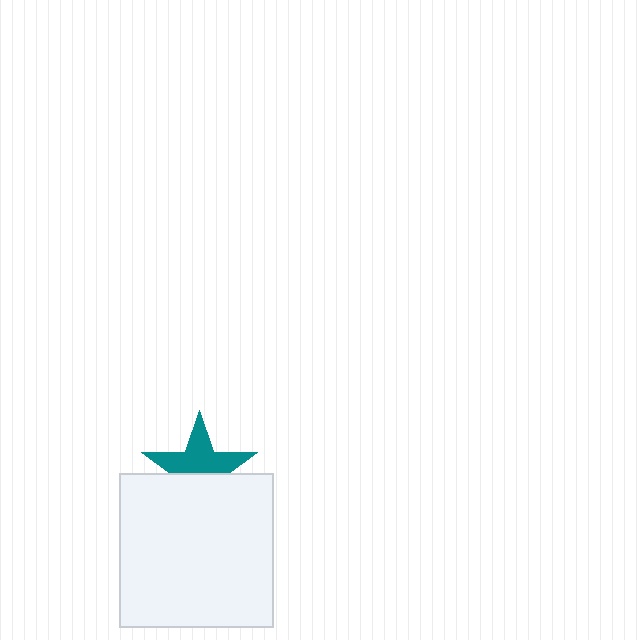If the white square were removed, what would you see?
You would see the complete teal star.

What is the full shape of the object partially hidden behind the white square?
The partially hidden object is a teal star.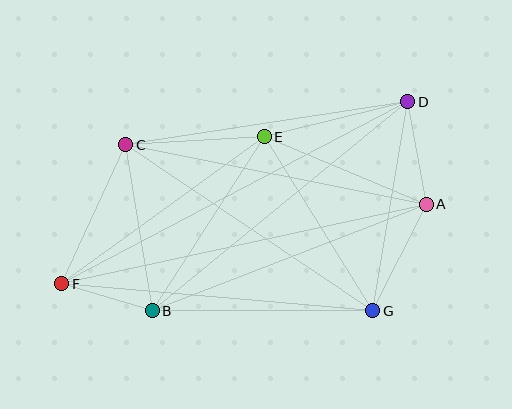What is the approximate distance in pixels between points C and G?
The distance between C and G is approximately 298 pixels.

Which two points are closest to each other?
Points B and F are closest to each other.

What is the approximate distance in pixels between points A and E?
The distance between A and E is approximately 175 pixels.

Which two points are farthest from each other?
Points D and F are farthest from each other.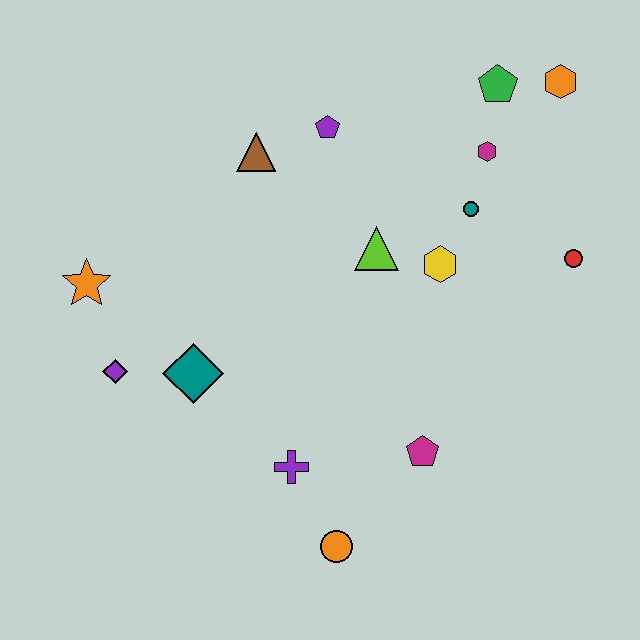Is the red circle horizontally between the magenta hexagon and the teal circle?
No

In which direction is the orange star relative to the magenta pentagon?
The orange star is to the left of the magenta pentagon.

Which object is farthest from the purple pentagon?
The orange circle is farthest from the purple pentagon.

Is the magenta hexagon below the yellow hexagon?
No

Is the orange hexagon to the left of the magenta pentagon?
No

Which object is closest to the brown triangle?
The purple pentagon is closest to the brown triangle.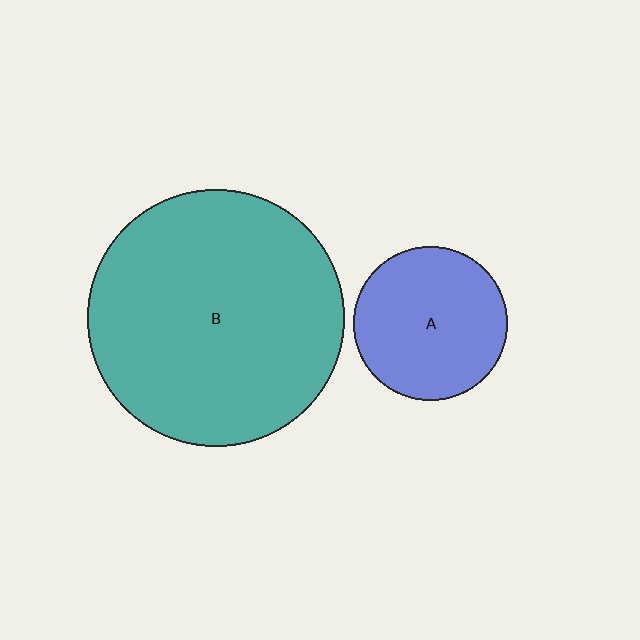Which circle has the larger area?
Circle B (teal).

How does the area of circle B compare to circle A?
Approximately 2.8 times.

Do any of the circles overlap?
No, none of the circles overlap.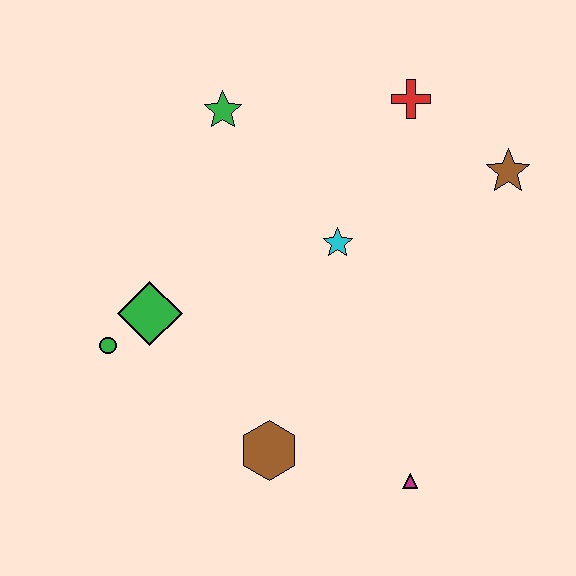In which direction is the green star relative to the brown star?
The green star is to the left of the brown star.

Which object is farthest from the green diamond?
The brown star is farthest from the green diamond.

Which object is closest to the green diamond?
The green circle is closest to the green diamond.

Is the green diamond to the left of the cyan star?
Yes